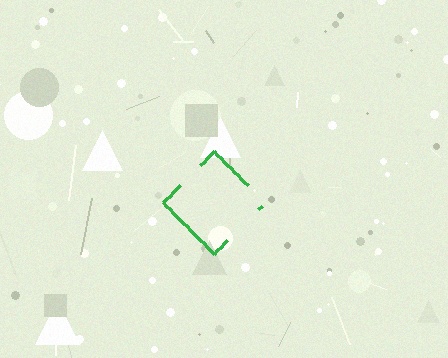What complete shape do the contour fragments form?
The contour fragments form a diamond.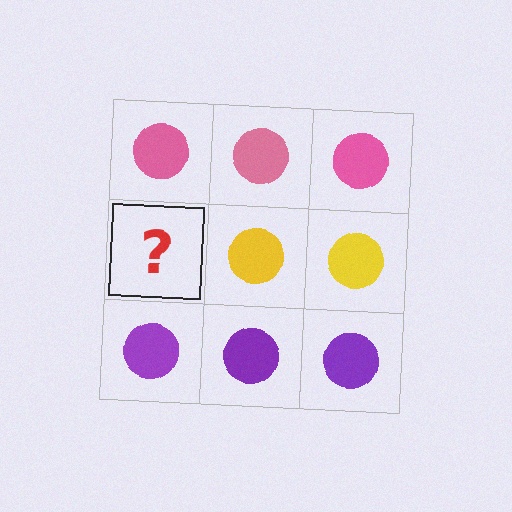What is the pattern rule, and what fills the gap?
The rule is that each row has a consistent color. The gap should be filled with a yellow circle.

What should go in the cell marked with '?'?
The missing cell should contain a yellow circle.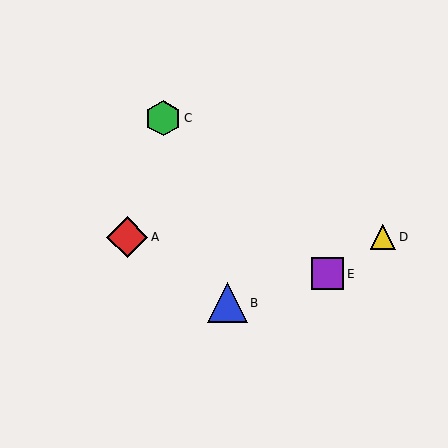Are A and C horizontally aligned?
No, A is at y≈237 and C is at y≈118.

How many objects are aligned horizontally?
2 objects (A, D) are aligned horizontally.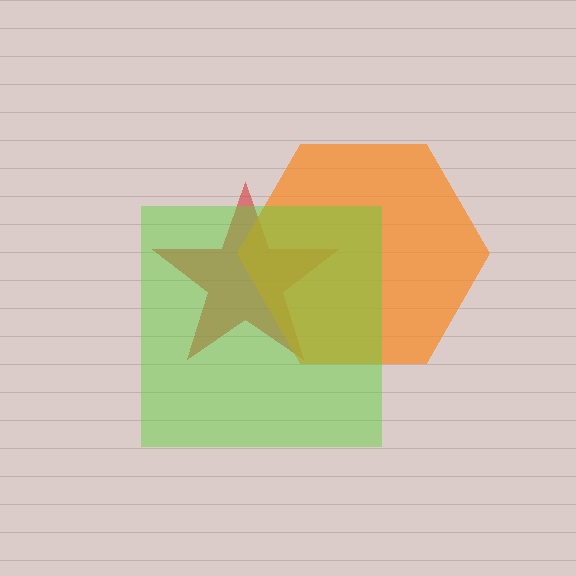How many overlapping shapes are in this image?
There are 3 overlapping shapes in the image.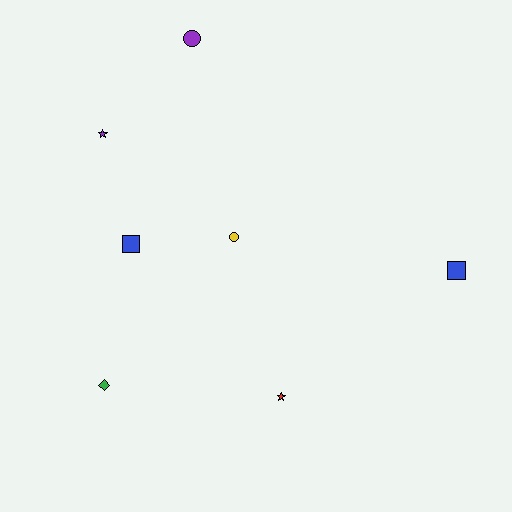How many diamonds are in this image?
There is 1 diamond.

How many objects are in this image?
There are 7 objects.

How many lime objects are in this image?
There are no lime objects.